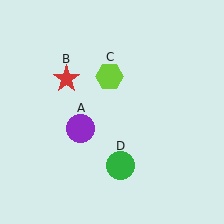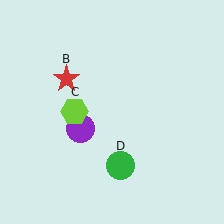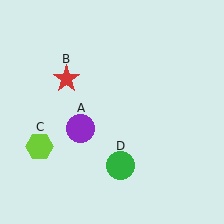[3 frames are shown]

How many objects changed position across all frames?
1 object changed position: lime hexagon (object C).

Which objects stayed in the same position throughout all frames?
Purple circle (object A) and red star (object B) and green circle (object D) remained stationary.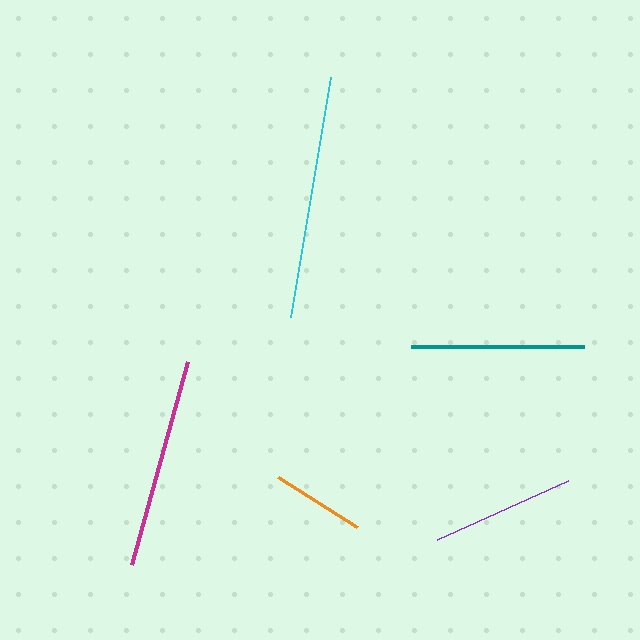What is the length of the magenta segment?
The magenta segment is approximately 211 pixels long.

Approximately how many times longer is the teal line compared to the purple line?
The teal line is approximately 1.2 times the length of the purple line.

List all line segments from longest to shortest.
From longest to shortest: cyan, magenta, teal, purple, orange.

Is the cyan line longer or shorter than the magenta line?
The cyan line is longer than the magenta line.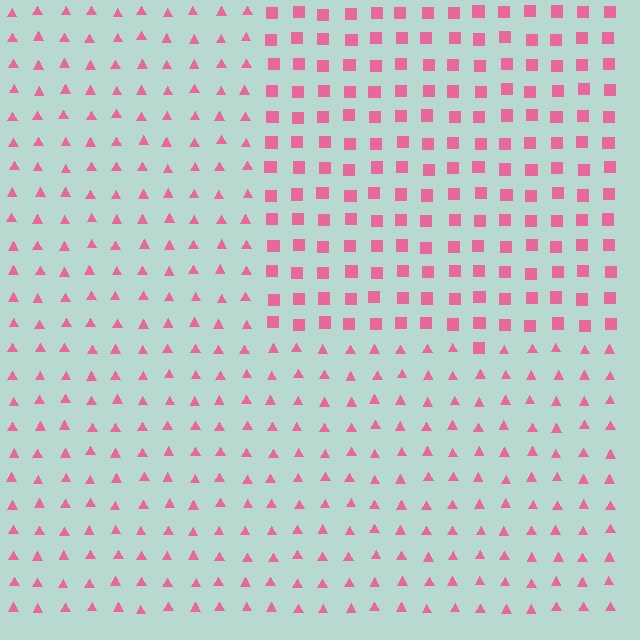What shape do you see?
I see a rectangle.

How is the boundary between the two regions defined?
The boundary is defined by a change in element shape: squares inside vs. triangles outside. All elements share the same color and spacing.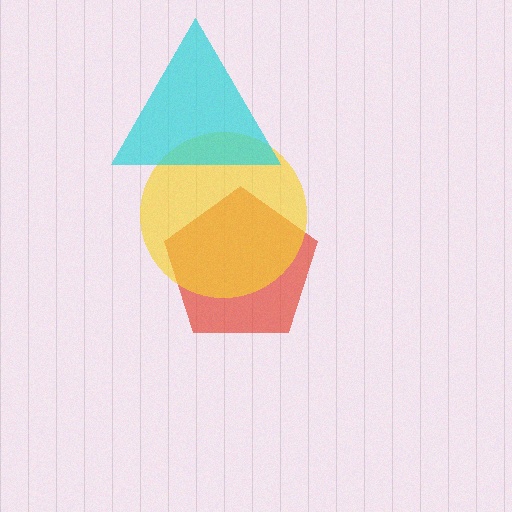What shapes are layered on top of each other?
The layered shapes are: a red pentagon, a yellow circle, a cyan triangle.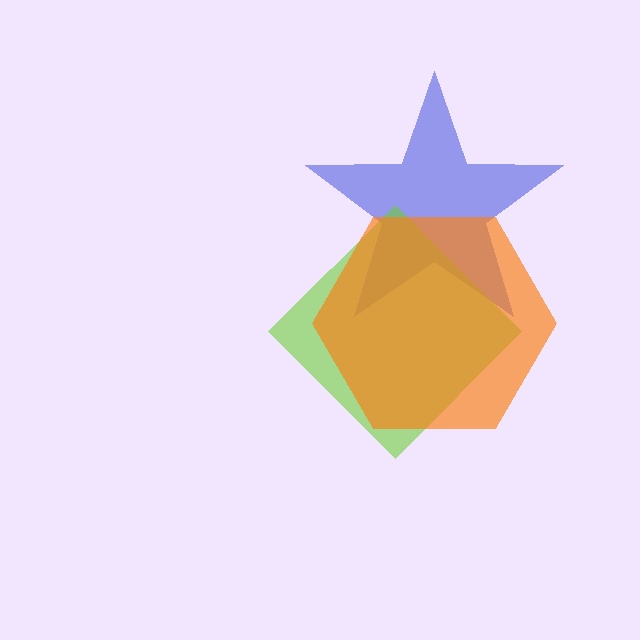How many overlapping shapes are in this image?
There are 3 overlapping shapes in the image.